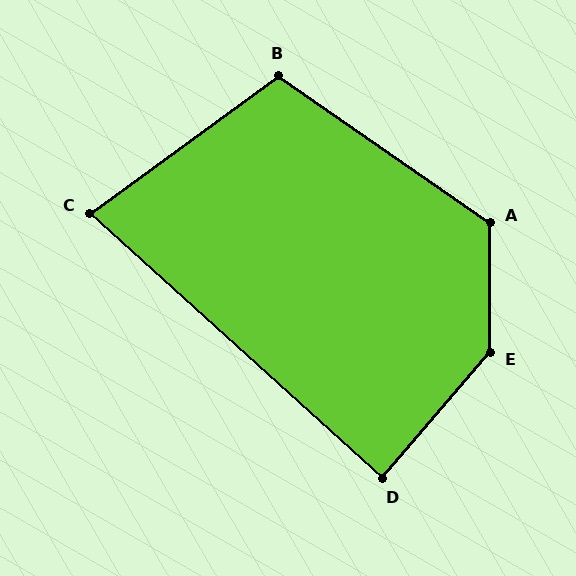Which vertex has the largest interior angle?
E, at approximately 139 degrees.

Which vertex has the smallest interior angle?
C, at approximately 78 degrees.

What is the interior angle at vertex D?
Approximately 89 degrees (approximately right).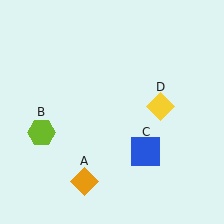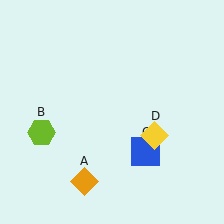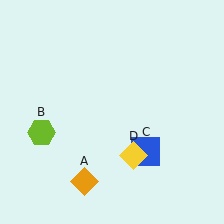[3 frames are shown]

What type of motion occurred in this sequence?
The yellow diamond (object D) rotated clockwise around the center of the scene.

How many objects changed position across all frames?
1 object changed position: yellow diamond (object D).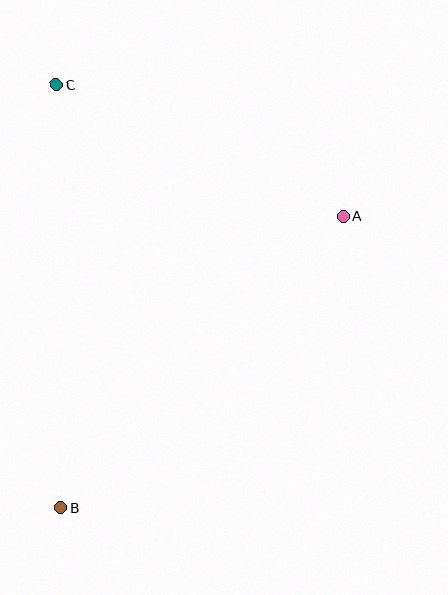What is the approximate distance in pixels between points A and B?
The distance between A and B is approximately 406 pixels.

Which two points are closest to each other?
Points A and C are closest to each other.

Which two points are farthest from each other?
Points B and C are farthest from each other.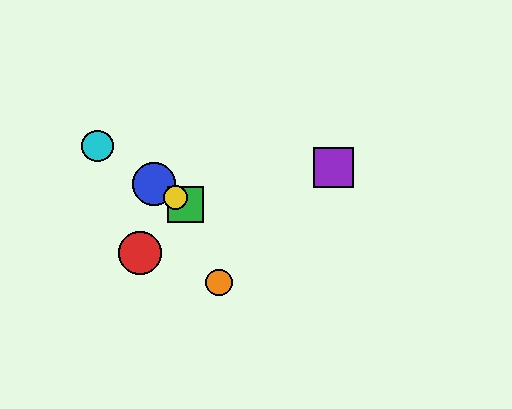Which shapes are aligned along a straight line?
The blue circle, the green square, the yellow circle, the cyan circle are aligned along a straight line.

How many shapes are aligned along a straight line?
4 shapes (the blue circle, the green square, the yellow circle, the cyan circle) are aligned along a straight line.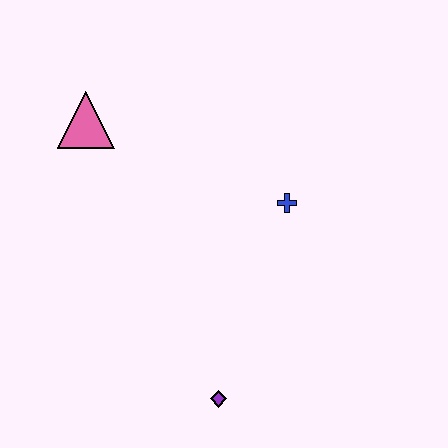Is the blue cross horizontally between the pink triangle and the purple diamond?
No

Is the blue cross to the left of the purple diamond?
No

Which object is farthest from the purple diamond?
The pink triangle is farthest from the purple diamond.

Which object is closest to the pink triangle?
The blue cross is closest to the pink triangle.